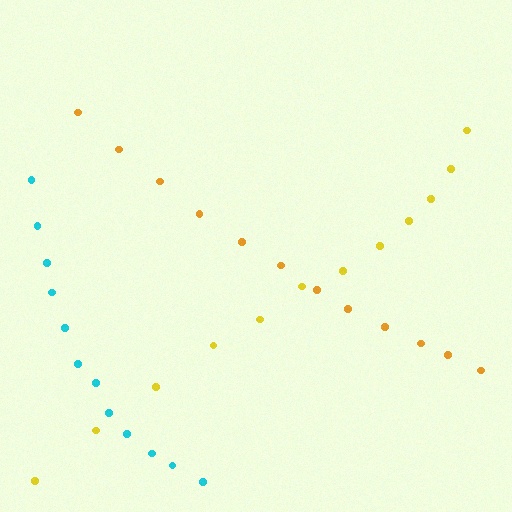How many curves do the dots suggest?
There are 3 distinct paths.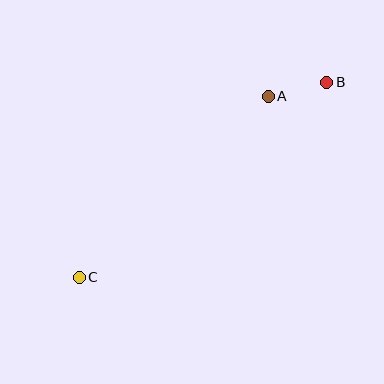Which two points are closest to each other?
Points A and B are closest to each other.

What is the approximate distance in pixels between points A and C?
The distance between A and C is approximately 262 pixels.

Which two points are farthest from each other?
Points B and C are farthest from each other.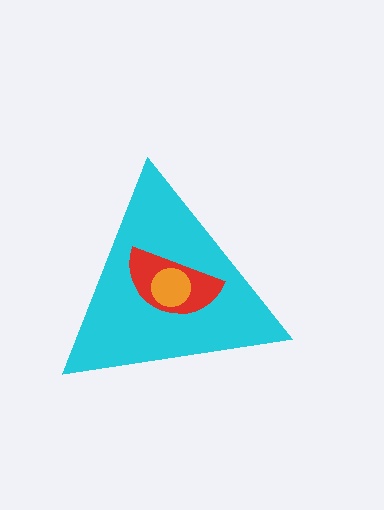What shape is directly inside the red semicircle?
The orange circle.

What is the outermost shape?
The cyan triangle.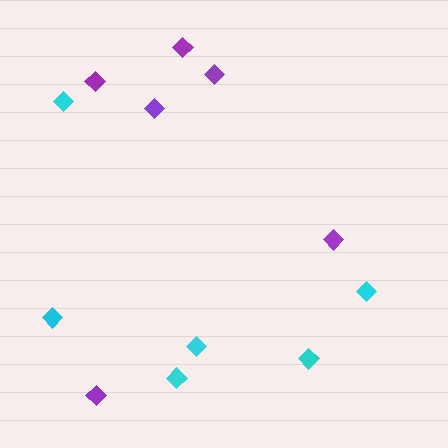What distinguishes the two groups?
There are 2 groups: one group of purple diamonds (6) and one group of cyan diamonds (6).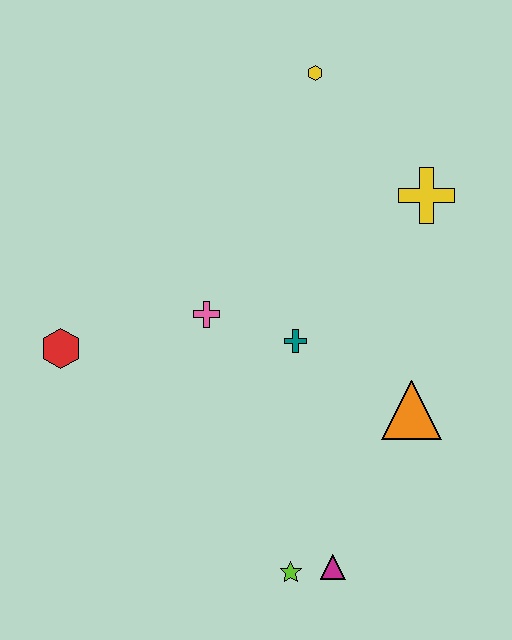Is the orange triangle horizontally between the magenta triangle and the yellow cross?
Yes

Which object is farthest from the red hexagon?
The yellow cross is farthest from the red hexagon.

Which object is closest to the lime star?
The magenta triangle is closest to the lime star.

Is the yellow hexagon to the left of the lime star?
No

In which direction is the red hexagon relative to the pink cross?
The red hexagon is to the left of the pink cross.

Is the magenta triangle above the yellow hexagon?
No